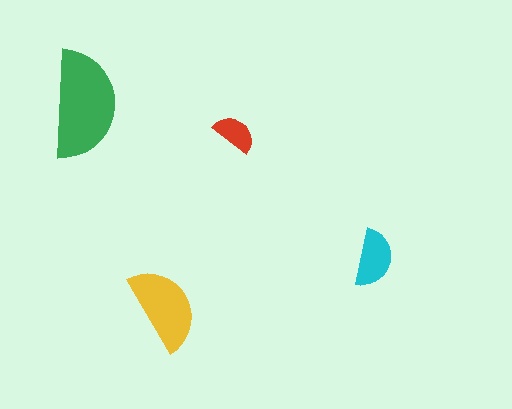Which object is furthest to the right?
The cyan semicircle is rightmost.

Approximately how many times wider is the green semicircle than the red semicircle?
About 2.5 times wider.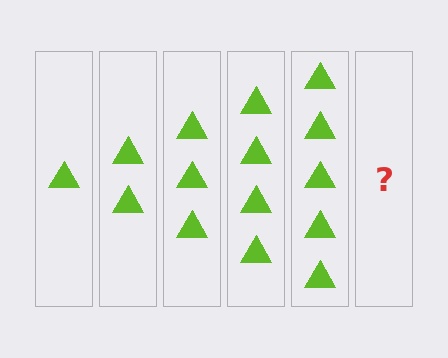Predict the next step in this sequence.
The next step is 6 triangles.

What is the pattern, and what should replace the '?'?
The pattern is that each step adds one more triangle. The '?' should be 6 triangles.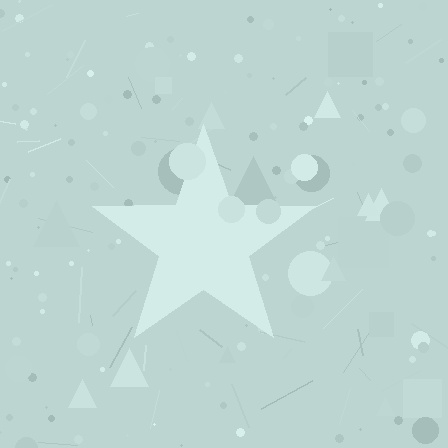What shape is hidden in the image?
A star is hidden in the image.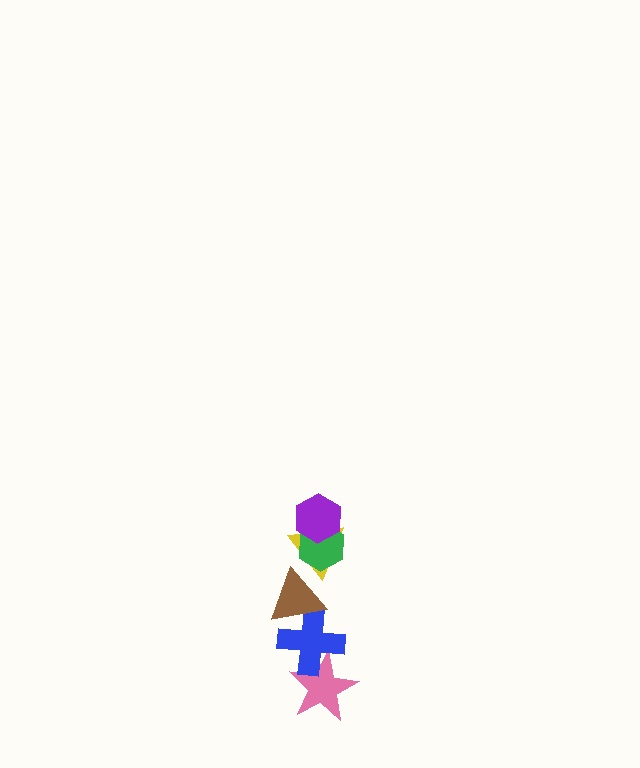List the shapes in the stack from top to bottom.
From top to bottom: the purple hexagon, the green hexagon, the yellow triangle, the brown triangle, the blue cross, the pink star.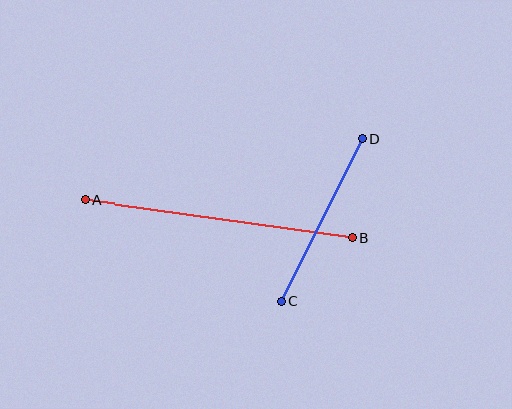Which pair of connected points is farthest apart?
Points A and B are farthest apart.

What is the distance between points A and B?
The distance is approximately 270 pixels.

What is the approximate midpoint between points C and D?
The midpoint is at approximately (322, 220) pixels.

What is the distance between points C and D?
The distance is approximately 181 pixels.